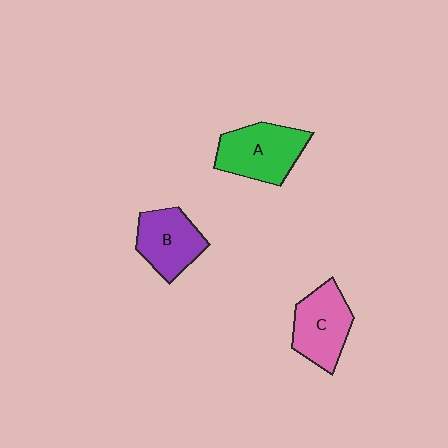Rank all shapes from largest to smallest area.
From largest to smallest: A (green), C (pink), B (purple).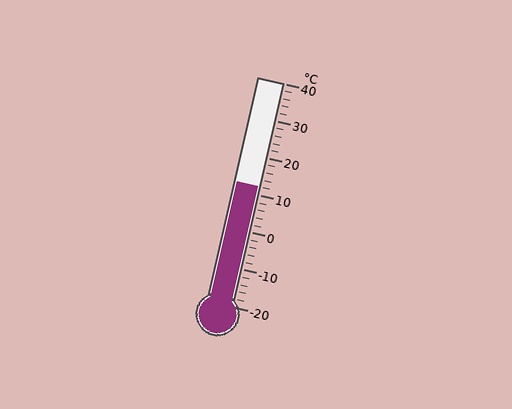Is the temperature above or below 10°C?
The temperature is above 10°C.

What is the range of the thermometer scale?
The thermometer scale ranges from -20°C to 40°C.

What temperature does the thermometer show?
The thermometer shows approximately 12°C.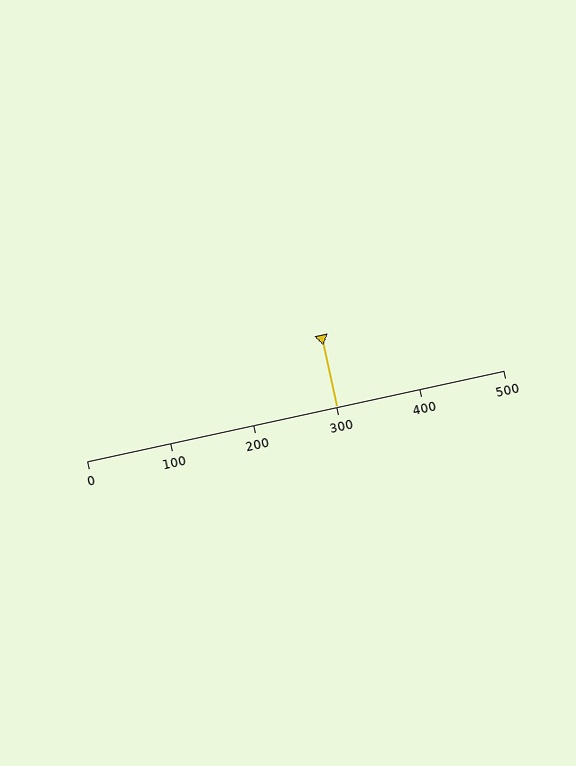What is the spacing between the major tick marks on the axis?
The major ticks are spaced 100 apart.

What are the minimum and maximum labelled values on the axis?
The axis runs from 0 to 500.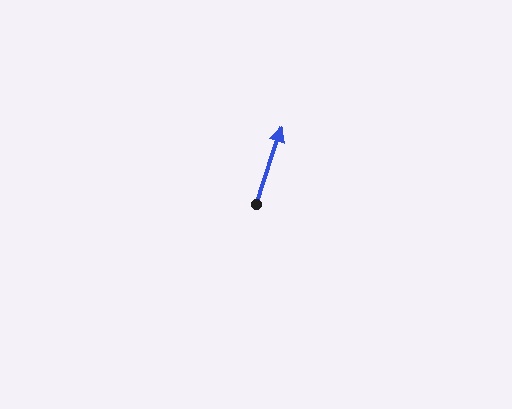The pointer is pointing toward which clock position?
Roughly 1 o'clock.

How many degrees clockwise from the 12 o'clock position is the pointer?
Approximately 18 degrees.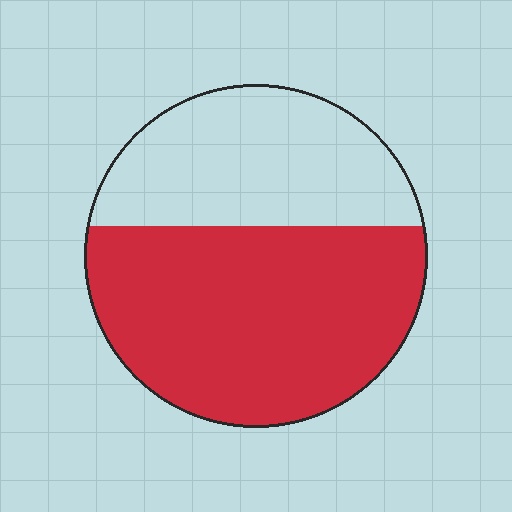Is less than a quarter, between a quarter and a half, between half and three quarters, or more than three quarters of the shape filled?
Between half and three quarters.